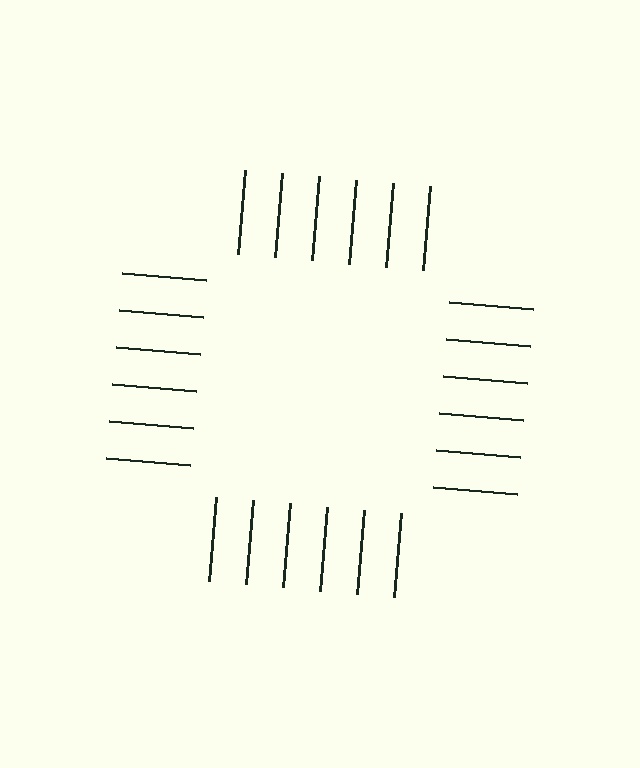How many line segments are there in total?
24 — 6 along each of the 4 edges.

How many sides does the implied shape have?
4 sides — the line-ends trace a square.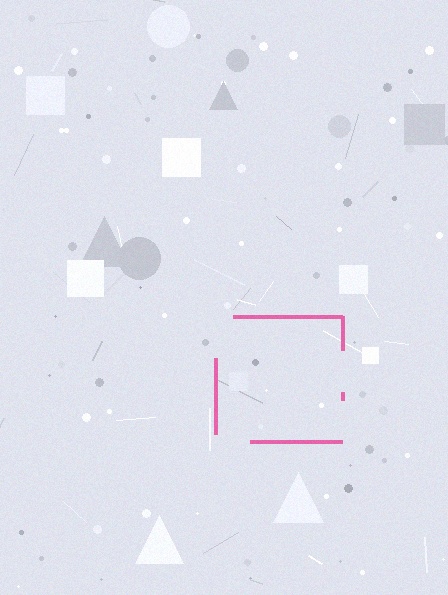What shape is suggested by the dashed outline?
The dashed outline suggests a square.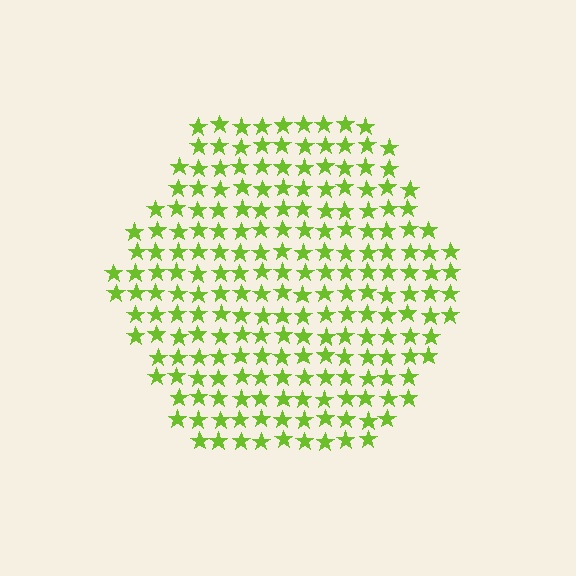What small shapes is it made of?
It is made of small stars.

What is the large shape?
The large shape is a hexagon.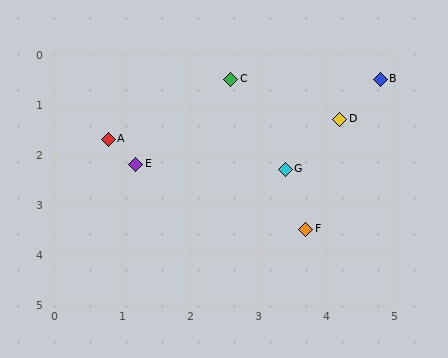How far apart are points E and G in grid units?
Points E and G are about 2.2 grid units apart.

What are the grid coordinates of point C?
Point C is at approximately (2.6, 0.5).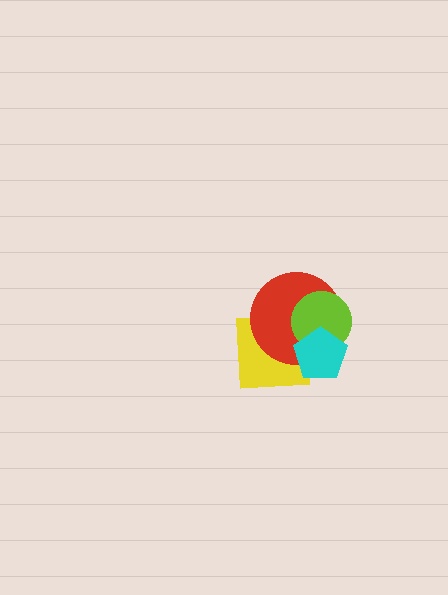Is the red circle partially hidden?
Yes, it is partially covered by another shape.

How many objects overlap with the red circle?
3 objects overlap with the red circle.